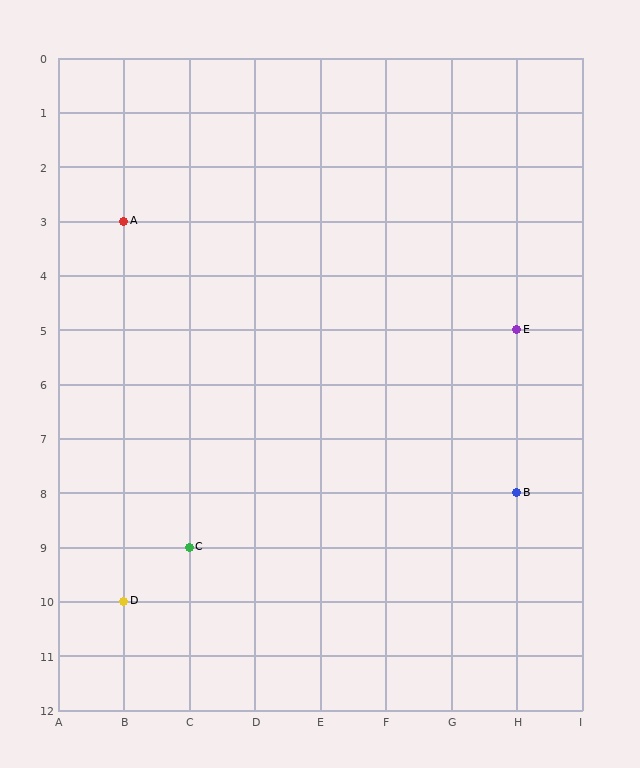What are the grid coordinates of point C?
Point C is at grid coordinates (C, 9).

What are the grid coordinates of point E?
Point E is at grid coordinates (H, 5).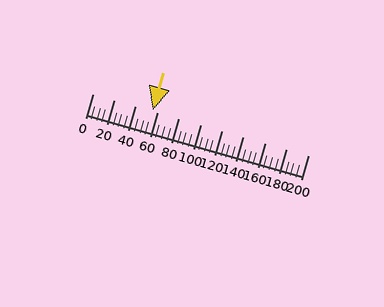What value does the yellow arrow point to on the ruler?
The yellow arrow points to approximately 56.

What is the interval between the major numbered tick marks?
The major tick marks are spaced 20 units apart.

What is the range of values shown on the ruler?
The ruler shows values from 0 to 200.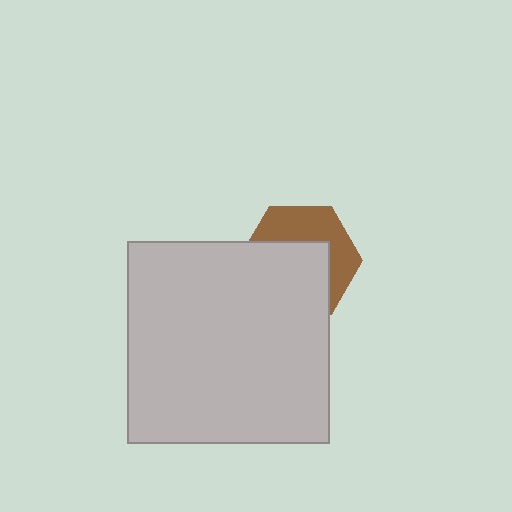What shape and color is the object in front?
The object in front is a light gray square.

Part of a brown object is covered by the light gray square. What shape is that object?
It is a hexagon.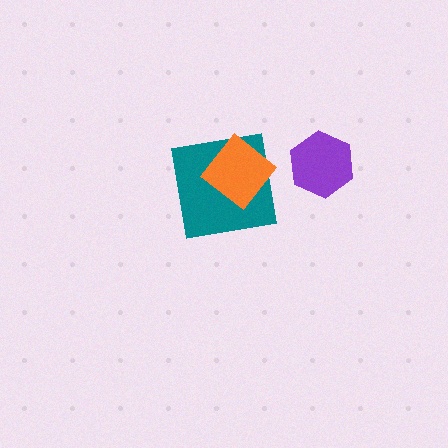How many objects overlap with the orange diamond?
1 object overlaps with the orange diamond.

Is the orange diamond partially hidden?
No, no other shape covers it.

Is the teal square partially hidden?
Yes, it is partially covered by another shape.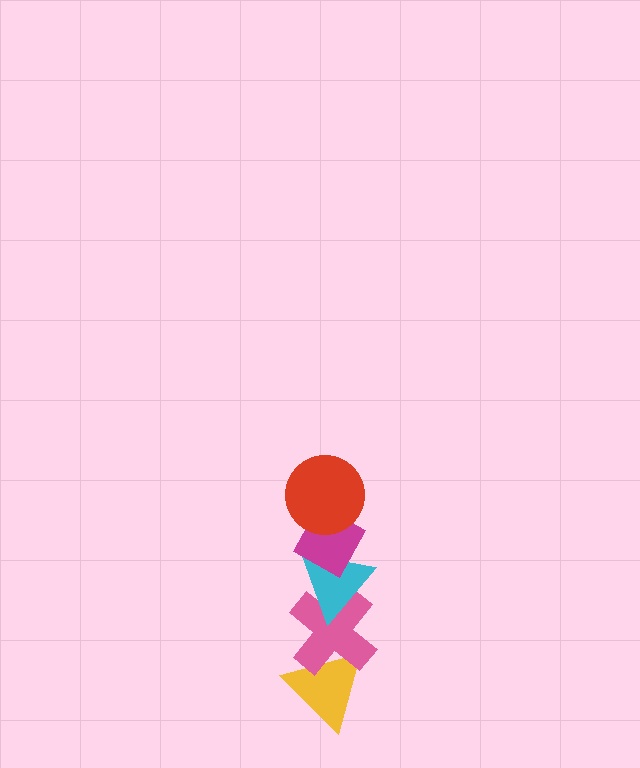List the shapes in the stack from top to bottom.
From top to bottom: the red circle, the magenta diamond, the cyan triangle, the pink cross, the yellow triangle.